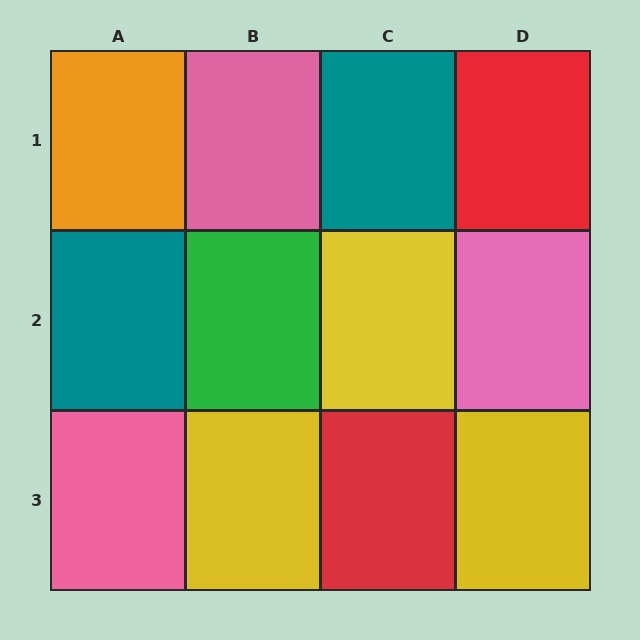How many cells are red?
2 cells are red.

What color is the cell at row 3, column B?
Yellow.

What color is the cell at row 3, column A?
Pink.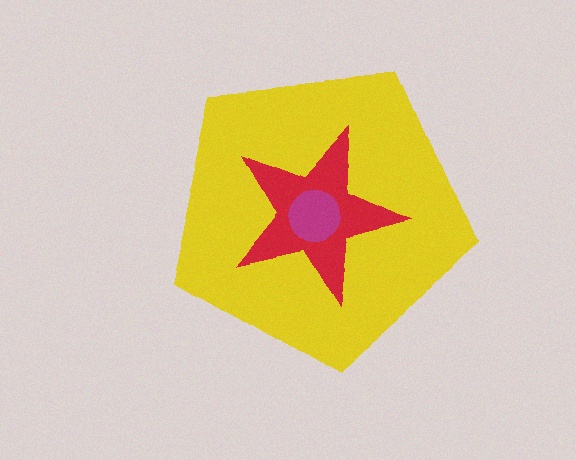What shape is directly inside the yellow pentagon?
The red star.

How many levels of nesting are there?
3.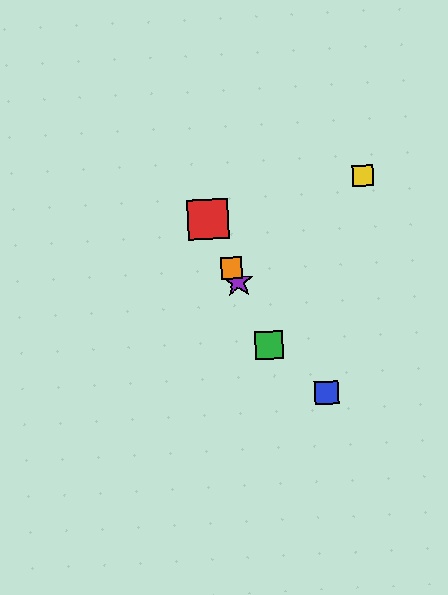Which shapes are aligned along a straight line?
The red square, the green square, the purple star, the orange square are aligned along a straight line.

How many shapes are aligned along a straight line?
4 shapes (the red square, the green square, the purple star, the orange square) are aligned along a straight line.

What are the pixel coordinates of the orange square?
The orange square is at (232, 268).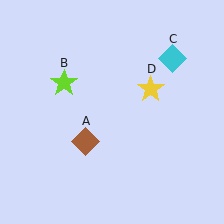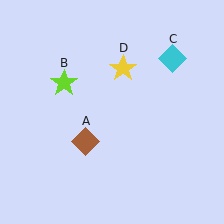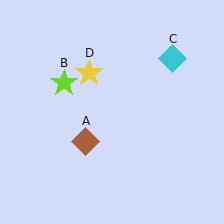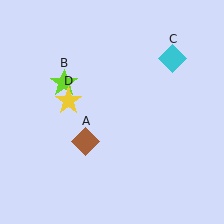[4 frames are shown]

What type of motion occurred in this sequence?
The yellow star (object D) rotated counterclockwise around the center of the scene.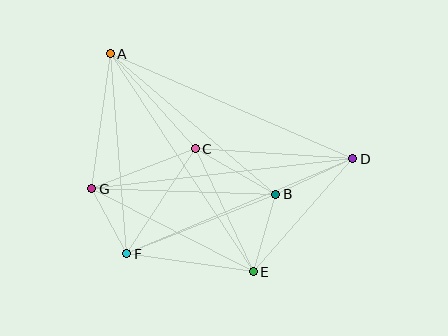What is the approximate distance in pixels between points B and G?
The distance between B and G is approximately 184 pixels.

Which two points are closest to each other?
Points F and G are closest to each other.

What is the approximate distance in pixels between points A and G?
The distance between A and G is approximately 136 pixels.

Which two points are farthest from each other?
Points A and D are farthest from each other.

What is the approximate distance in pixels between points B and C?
The distance between B and C is approximately 93 pixels.